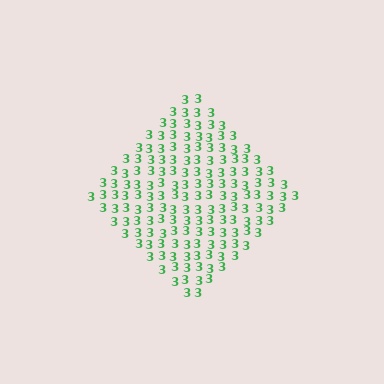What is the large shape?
The large shape is a diamond.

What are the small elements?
The small elements are digit 3's.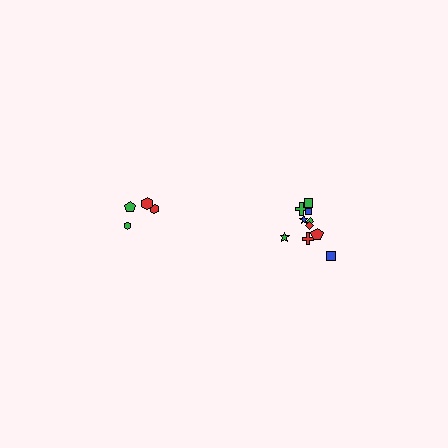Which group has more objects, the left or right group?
The right group.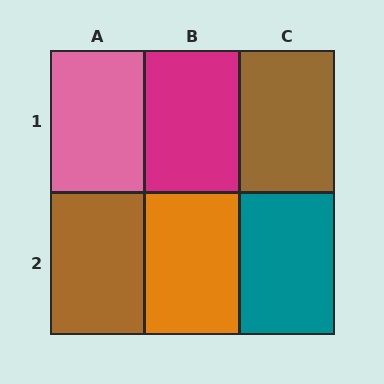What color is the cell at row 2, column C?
Teal.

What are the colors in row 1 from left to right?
Pink, magenta, brown.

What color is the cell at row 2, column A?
Brown.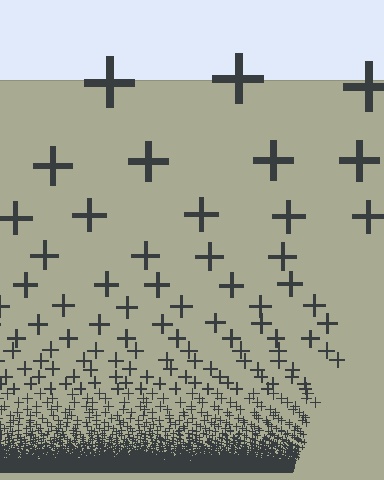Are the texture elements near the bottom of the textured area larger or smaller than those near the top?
Smaller. The gradient is inverted — elements near the bottom are smaller and denser.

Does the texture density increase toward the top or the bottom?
Density increases toward the bottom.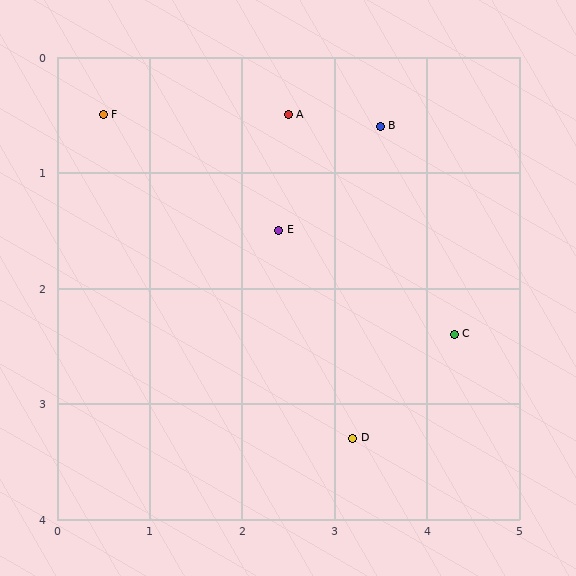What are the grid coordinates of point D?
Point D is at approximately (3.2, 3.3).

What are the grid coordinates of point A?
Point A is at approximately (2.5, 0.5).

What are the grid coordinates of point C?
Point C is at approximately (4.3, 2.4).